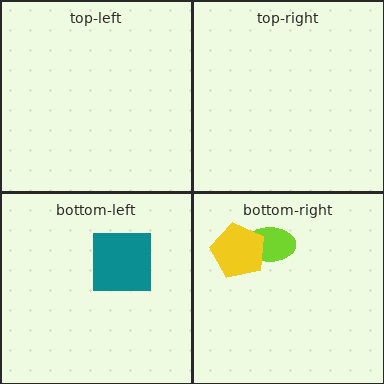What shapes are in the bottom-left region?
The teal square.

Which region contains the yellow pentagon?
The bottom-right region.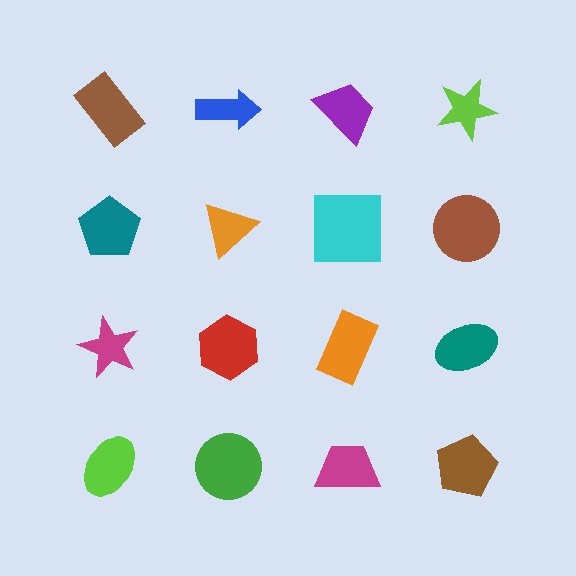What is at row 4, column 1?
A lime ellipse.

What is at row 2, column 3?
A cyan square.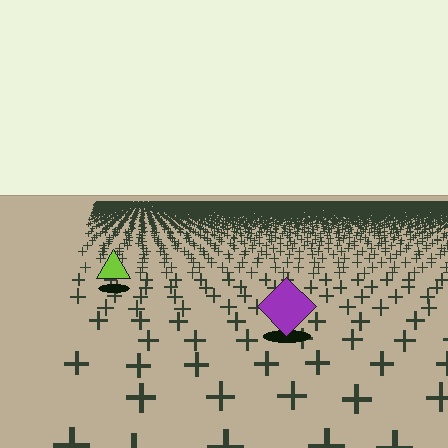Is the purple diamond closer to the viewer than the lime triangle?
Yes. The purple diamond is closer — you can tell from the texture gradient: the ground texture is coarser near it.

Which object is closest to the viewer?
The purple diamond is closest. The texture marks near it are larger and more spread out.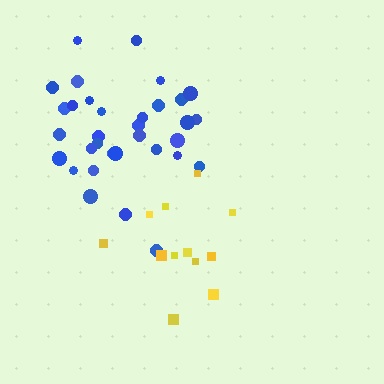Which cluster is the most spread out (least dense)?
Yellow.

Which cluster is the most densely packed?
Blue.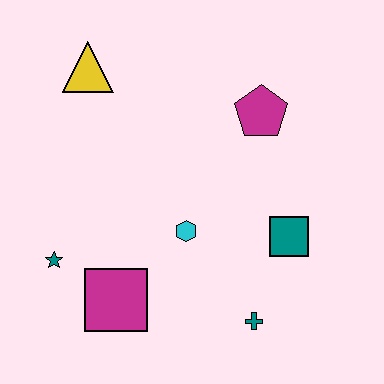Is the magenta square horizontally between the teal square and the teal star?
Yes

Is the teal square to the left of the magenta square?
No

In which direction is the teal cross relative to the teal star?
The teal cross is to the right of the teal star.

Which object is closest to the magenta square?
The teal star is closest to the magenta square.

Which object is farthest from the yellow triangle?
The teal cross is farthest from the yellow triangle.